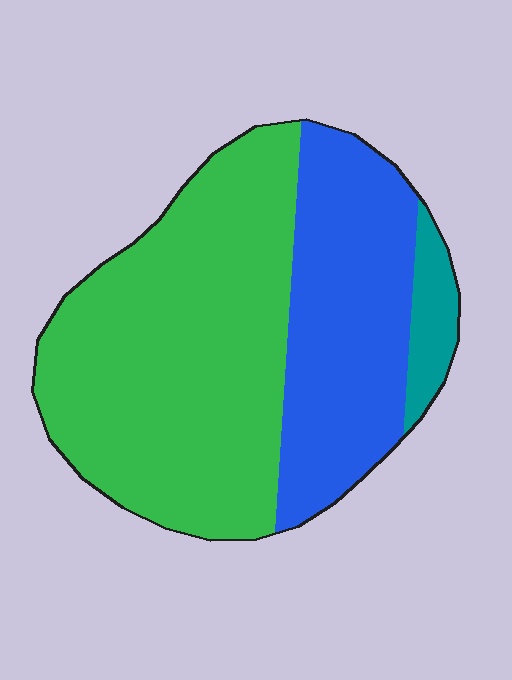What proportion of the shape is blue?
Blue takes up about one third (1/3) of the shape.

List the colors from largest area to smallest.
From largest to smallest: green, blue, teal.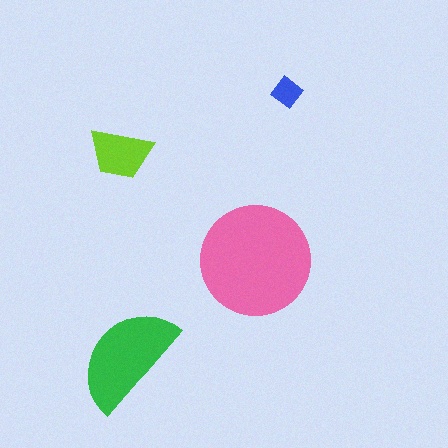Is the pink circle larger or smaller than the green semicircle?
Larger.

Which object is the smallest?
The blue diamond.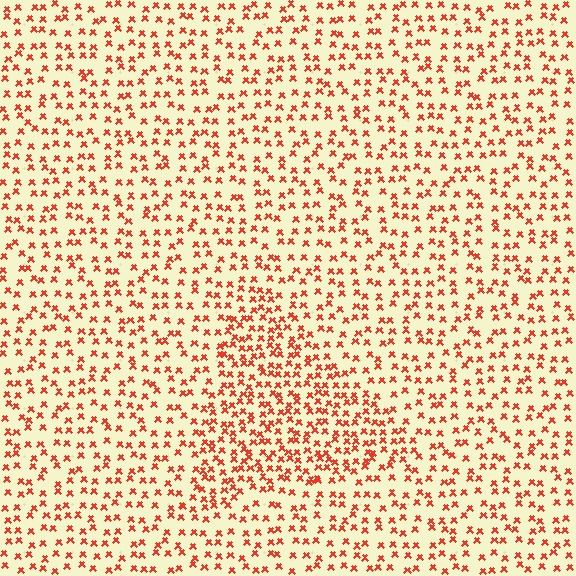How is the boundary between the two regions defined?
The boundary is defined by a change in element density (approximately 1.7x ratio). All elements are the same color, size, and shape.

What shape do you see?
I see a triangle.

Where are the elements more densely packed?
The elements are more densely packed inside the triangle boundary.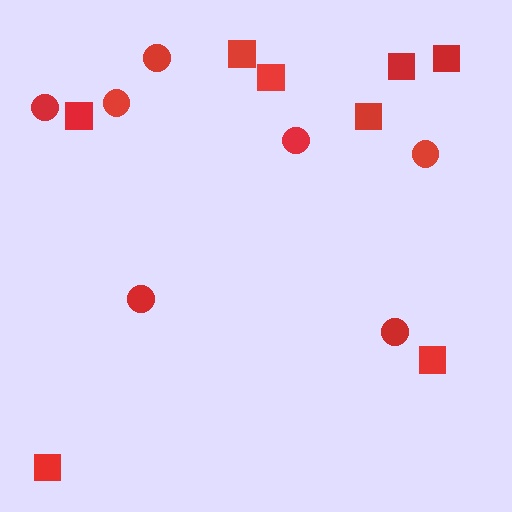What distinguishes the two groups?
There are 2 groups: one group of circles (7) and one group of squares (8).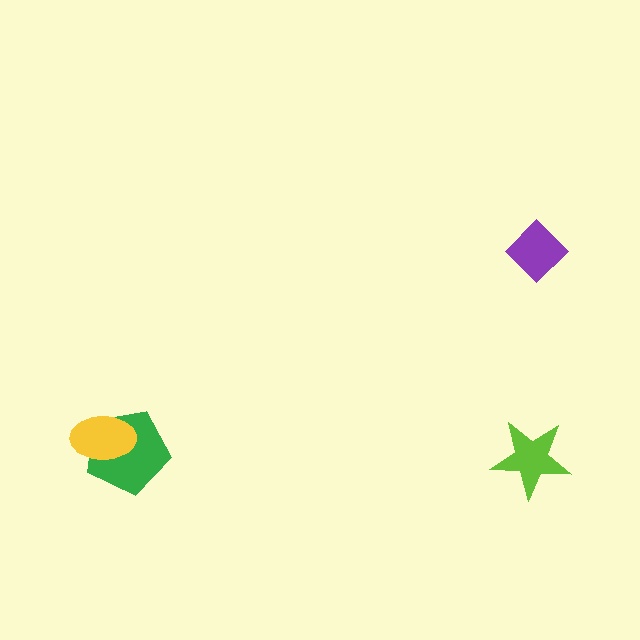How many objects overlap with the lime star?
0 objects overlap with the lime star.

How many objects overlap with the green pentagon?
1 object overlaps with the green pentagon.